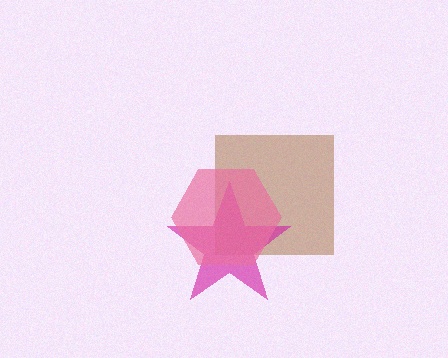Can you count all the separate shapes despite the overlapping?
Yes, there are 3 separate shapes.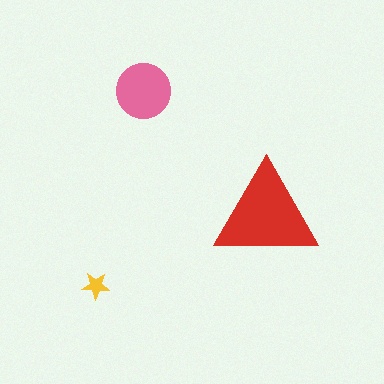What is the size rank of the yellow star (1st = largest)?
3rd.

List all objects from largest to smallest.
The red triangle, the pink circle, the yellow star.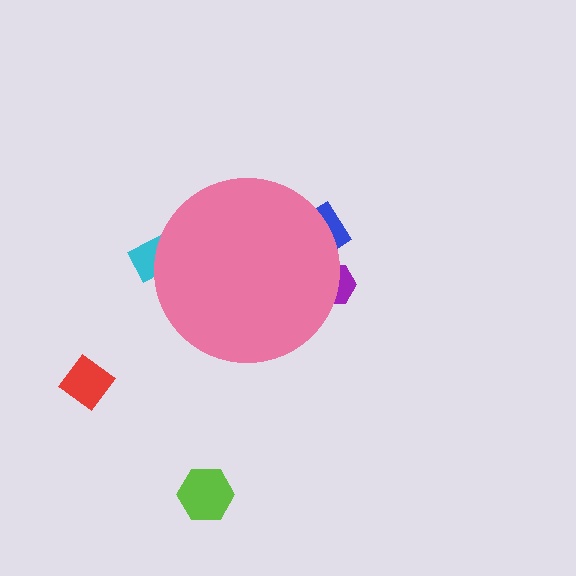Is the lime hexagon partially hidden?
No, the lime hexagon is fully visible.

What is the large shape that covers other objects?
A pink circle.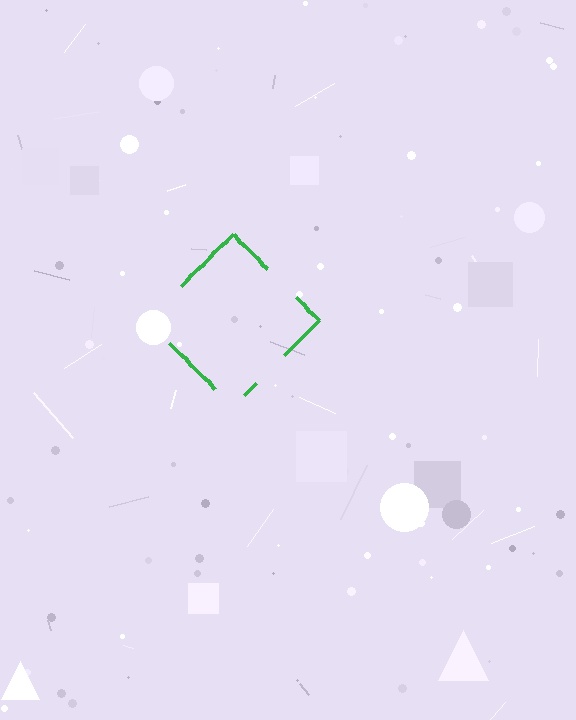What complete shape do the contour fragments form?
The contour fragments form a diamond.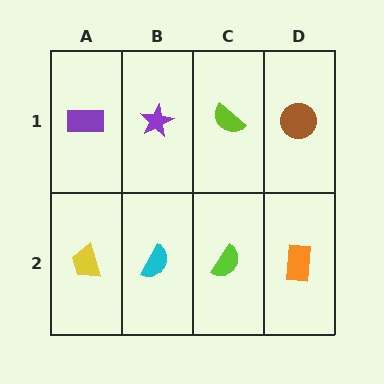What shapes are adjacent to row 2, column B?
A purple star (row 1, column B), a yellow trapezoid (row 2, column A), a lime semicircle (row 2, column C).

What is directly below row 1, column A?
A yellow trapezoid.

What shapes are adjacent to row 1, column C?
A lime semicircle (row 2, column C), a purple star (row 1, column B), a brown circle (row 1, column D).